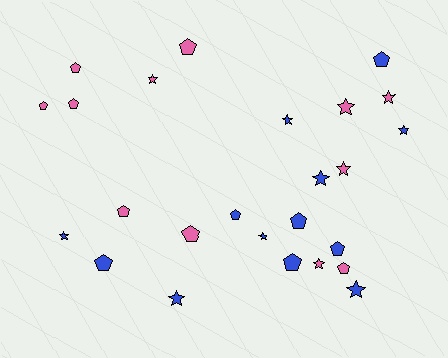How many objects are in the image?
There are 25 objects.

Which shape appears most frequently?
Pentagon, with 13 objects.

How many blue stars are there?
There are 7 blue stars.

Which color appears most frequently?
Blue, with 13 objects.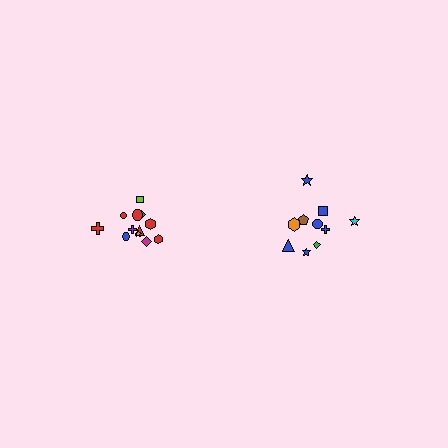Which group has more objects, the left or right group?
The left group.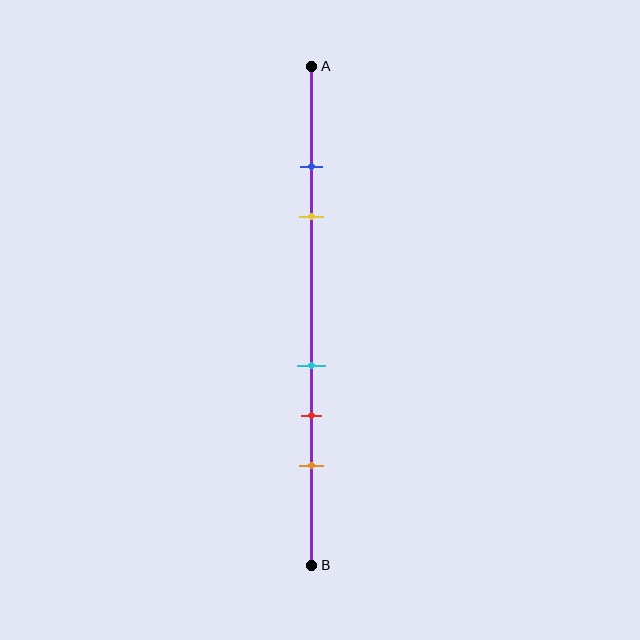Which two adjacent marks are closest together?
The blue and yellow marks are the closest adjacent pair.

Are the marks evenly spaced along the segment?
No, the marks are not evenly spaced.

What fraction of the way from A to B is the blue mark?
The blue mark is approximately 20% (0.2) of the way from A to B.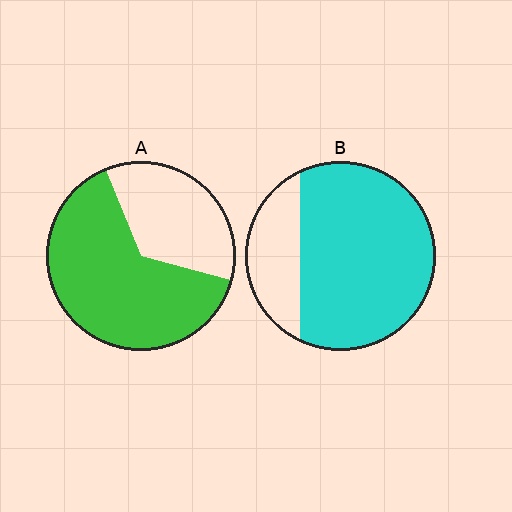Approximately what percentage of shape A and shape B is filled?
A is approximately 65% and B is approximately 75%.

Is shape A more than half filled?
Yes.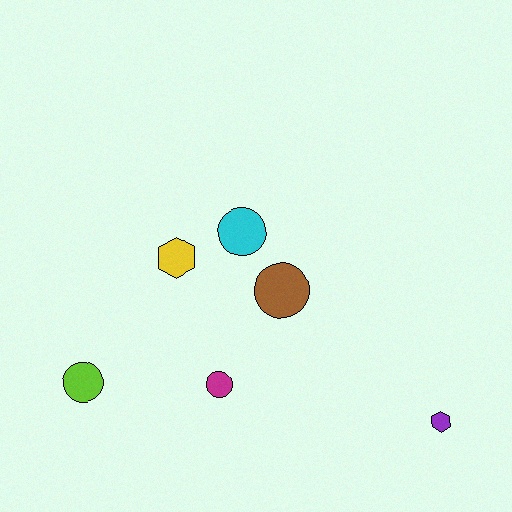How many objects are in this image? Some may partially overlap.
There are 6 objects.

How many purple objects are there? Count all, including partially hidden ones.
There is 1 purple object.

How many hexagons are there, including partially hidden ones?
There are 2 hexagons.